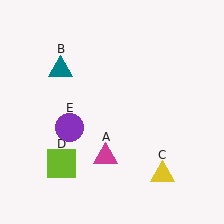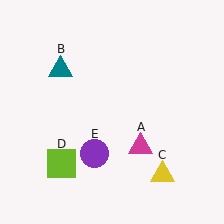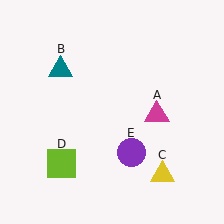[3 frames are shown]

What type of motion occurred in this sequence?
The magenta triangle (object A), purple circle (object E) rotated counterclockwise around the center of the scene.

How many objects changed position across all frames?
2 objects changed position: magenta triangle (object A), purple circle (object E).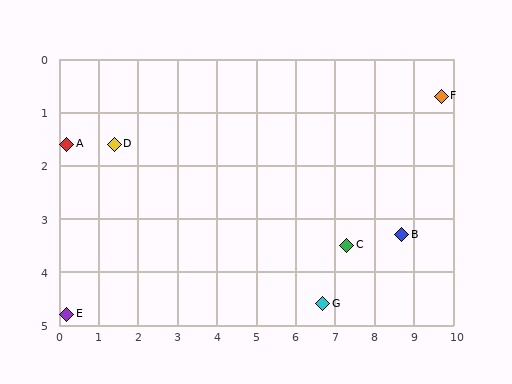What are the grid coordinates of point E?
Point E is at approximately (0.2, 4.8).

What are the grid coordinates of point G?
Point G is at approximately (6.7, 4.6).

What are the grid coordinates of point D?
Point D is at approximately (1.4, 1.6).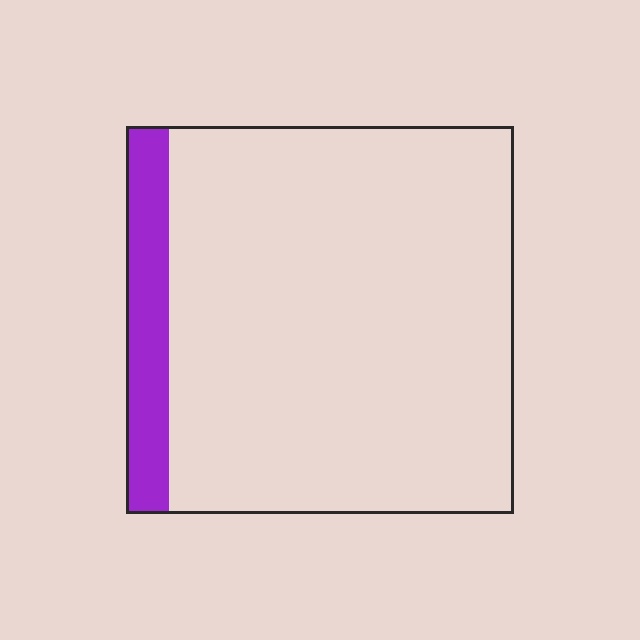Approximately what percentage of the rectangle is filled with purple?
Approximately 10%.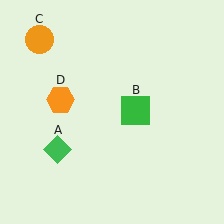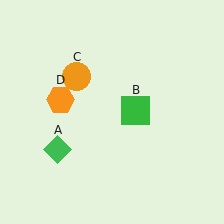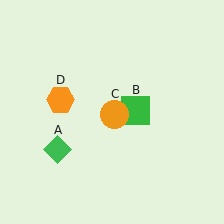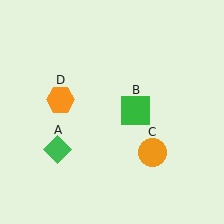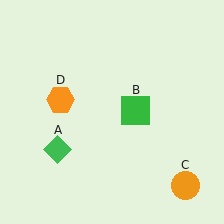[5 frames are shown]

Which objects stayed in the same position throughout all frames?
Green diamond (object A) and green square (object B) and orange hexagon (object D) remained stationary.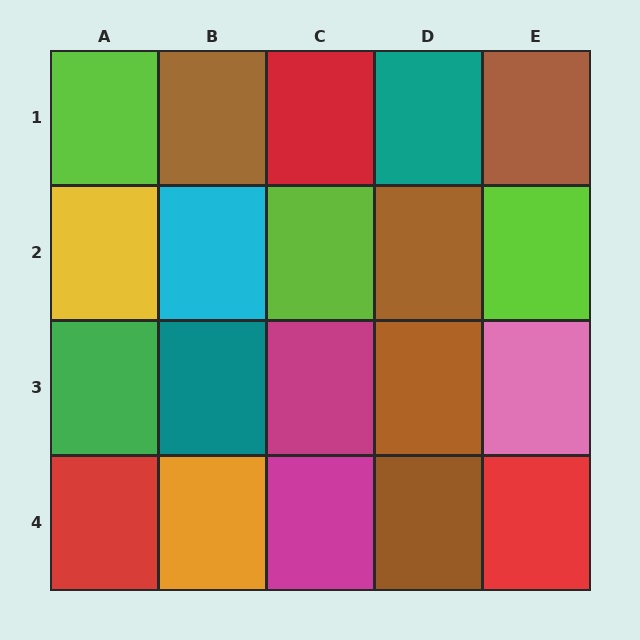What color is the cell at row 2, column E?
Lime.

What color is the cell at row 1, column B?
Brown.